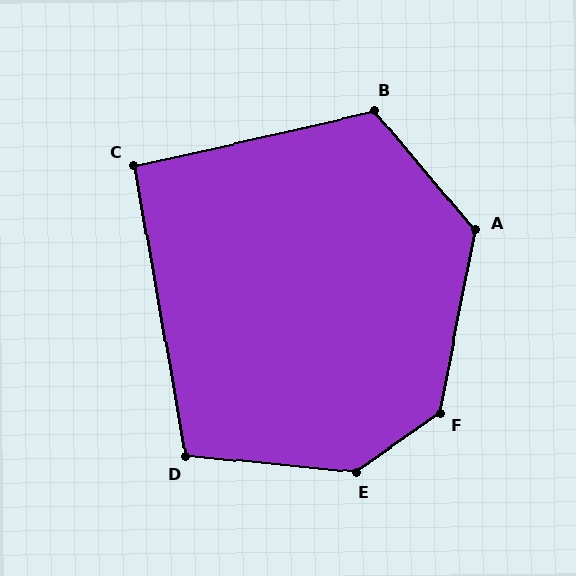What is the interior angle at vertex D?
Approximately 106 degrees (obtuse).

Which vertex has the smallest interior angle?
C, at approximately 93 degrees.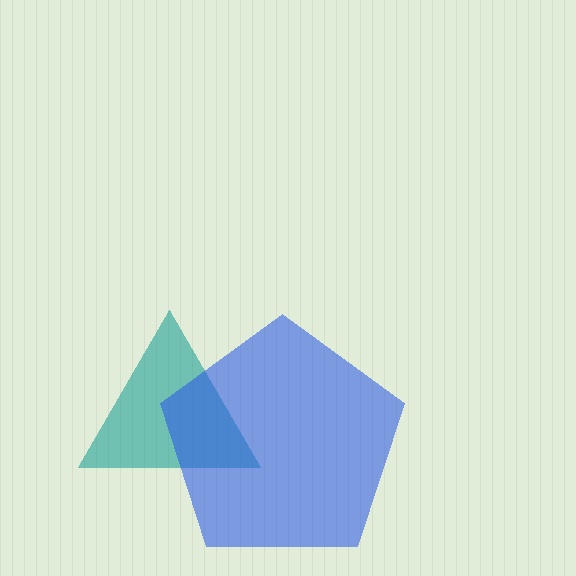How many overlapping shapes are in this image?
There are 2 overlapping shapes in the image.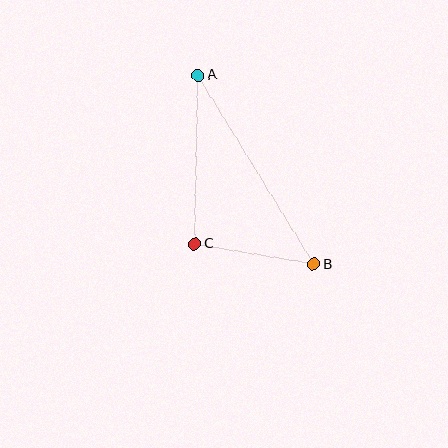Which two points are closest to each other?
Points B and C are closest to each other.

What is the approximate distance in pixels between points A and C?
The distance between A and C is approximately 168 pixels.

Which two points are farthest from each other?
Points A and B are farthest from each other.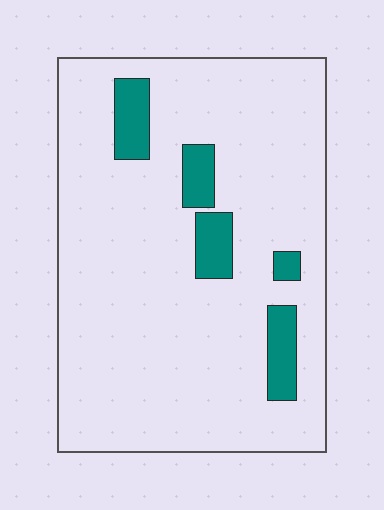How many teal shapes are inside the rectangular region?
5.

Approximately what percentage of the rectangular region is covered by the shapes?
Approximately 10%.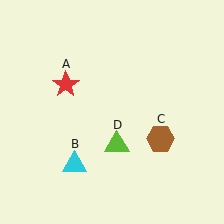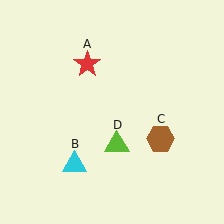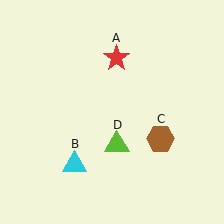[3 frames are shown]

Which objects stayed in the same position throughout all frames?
Cyan triangle (object B) and brown hexagon (object C) and lime triangle (object D) remained stationary.